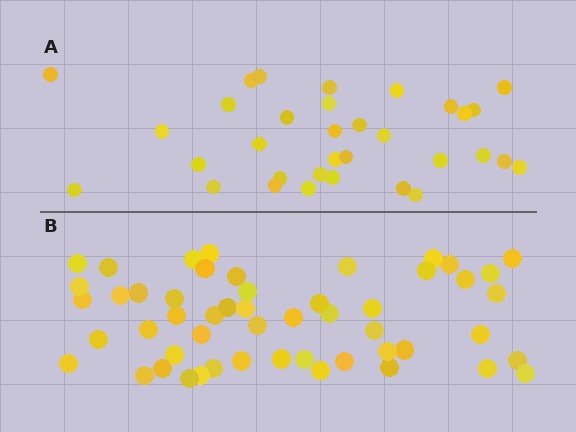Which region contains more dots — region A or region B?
Region B (the bottom region) has more dots.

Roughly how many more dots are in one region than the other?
Region B has approximately 20 more dots than region A.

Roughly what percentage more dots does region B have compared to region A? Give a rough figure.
About 60% more.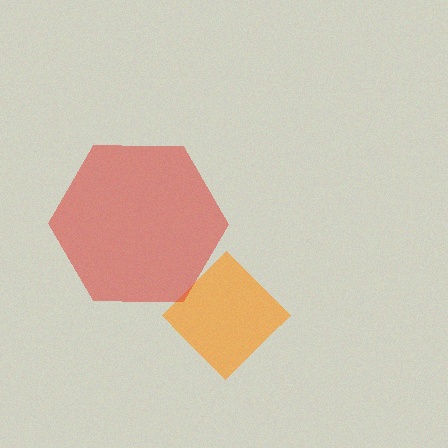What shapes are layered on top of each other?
The layered shapes are: an orange diamond, a red hexagon.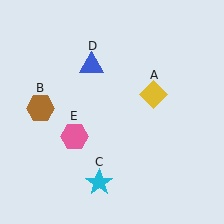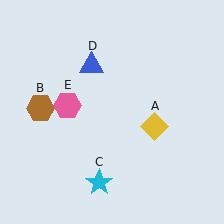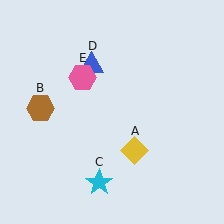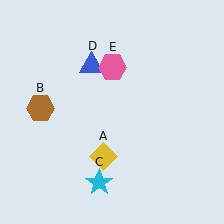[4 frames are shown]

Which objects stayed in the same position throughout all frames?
Brown hexagon (object B) and cyan star (object C) and blue triangle (object D) remained stationary.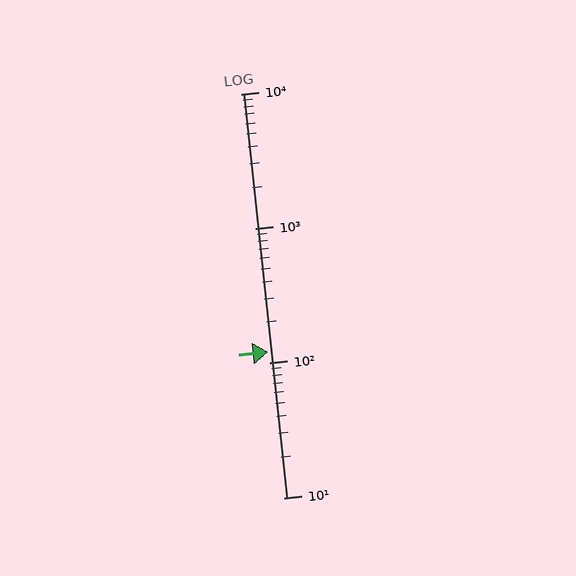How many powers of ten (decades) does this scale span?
The scale spans 3 decades, from 10 to 10000.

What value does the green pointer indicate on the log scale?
The pointer indicates approximately 120.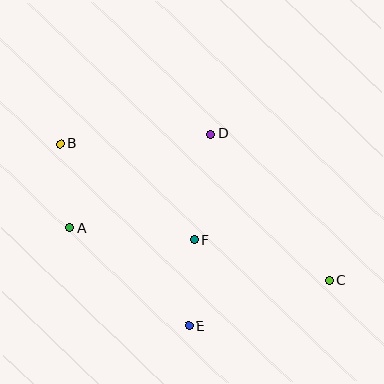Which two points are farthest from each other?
Points B and C are farthest from each other.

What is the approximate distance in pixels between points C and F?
The distance between C and F is approximately 141 pixels.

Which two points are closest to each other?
Points A and B are closest to each other.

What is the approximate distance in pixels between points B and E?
The distance between B and E is approximately 223 pixels.